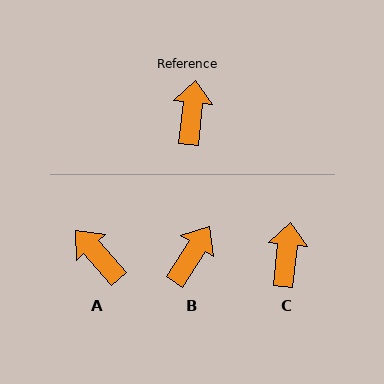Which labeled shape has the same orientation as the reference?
C.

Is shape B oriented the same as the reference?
No, it is off by about 26 degrees.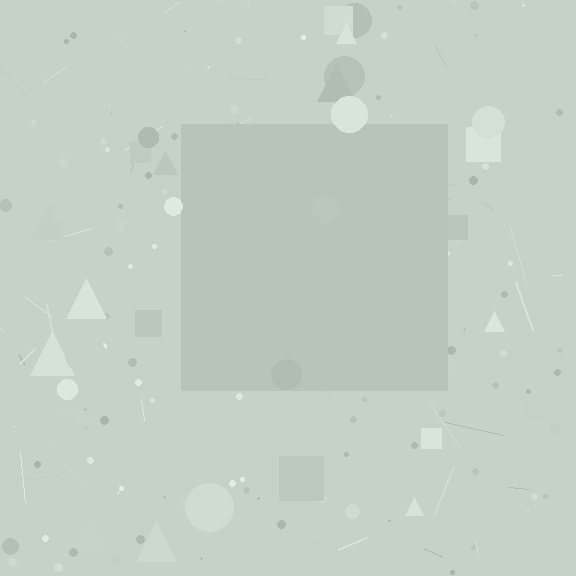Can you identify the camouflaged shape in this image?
The camouflaged shape is a square.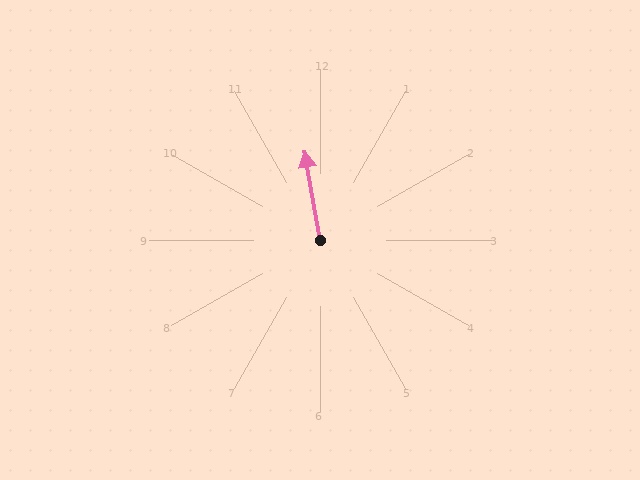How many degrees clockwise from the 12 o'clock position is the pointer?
Approximately 350 degrees.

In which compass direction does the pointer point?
North.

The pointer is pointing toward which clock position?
Roughly 12 o'clock.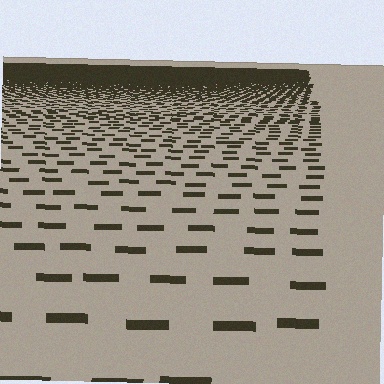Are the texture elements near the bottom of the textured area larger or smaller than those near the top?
Larger. Near the bottom, elements are closer to the viewer and appear at a bigger on-screen size.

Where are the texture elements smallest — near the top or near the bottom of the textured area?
Near the top.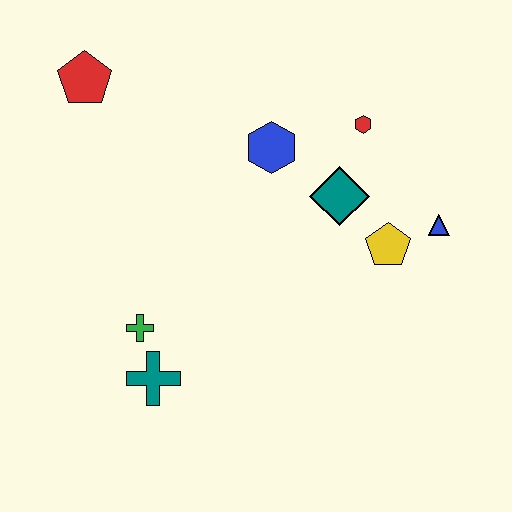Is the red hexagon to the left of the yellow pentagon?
Yes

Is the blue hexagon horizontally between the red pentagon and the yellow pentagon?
Yes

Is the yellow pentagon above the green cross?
Yes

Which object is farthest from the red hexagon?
The teal cross is farthest from the red hexagon.